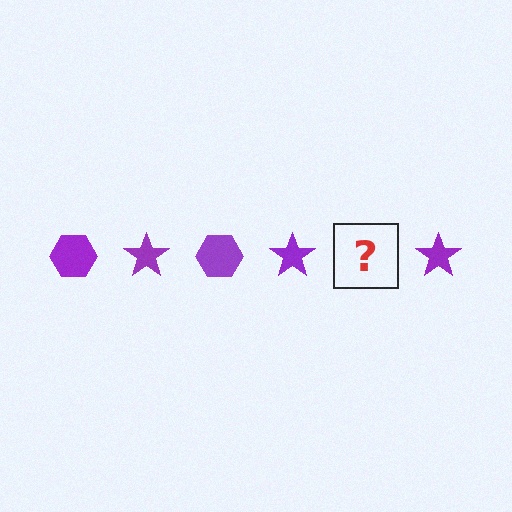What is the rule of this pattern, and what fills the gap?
The rule is that the pattern cycles through hexagon, star shapes in purple. The gap should be filled with a purple hexagon.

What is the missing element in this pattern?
The missing element is a purple hexagon.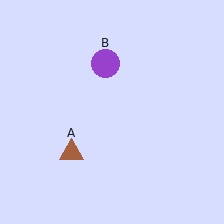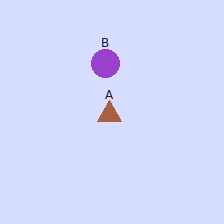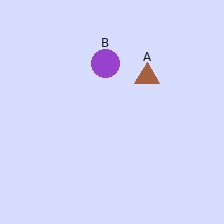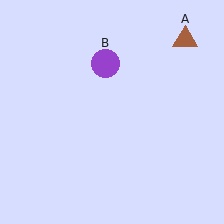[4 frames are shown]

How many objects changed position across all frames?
1 object changed position: brown triangle (object A).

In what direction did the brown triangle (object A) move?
The brown triangle (object A) moved up and to the right.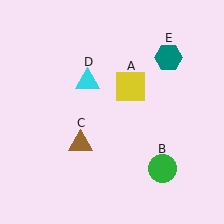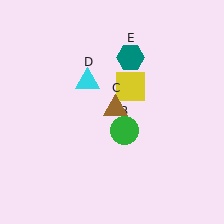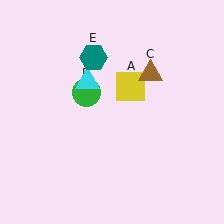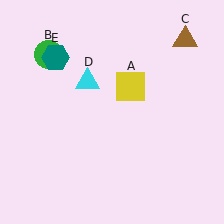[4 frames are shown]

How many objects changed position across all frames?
3 objects changed position: green circle (object B), brown triangle (object C), teal hexagon (object E).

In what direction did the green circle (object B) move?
The green circle (object B) moved up and to the left.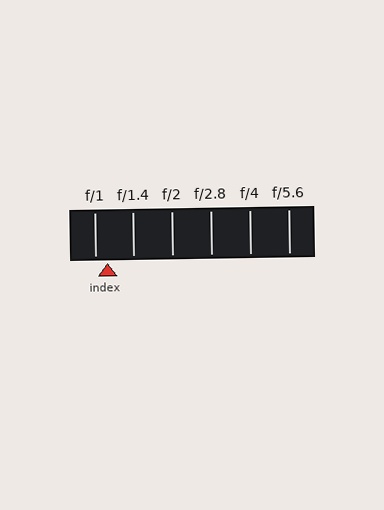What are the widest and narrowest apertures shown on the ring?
The widest aperture shown is f/1 and the narrowest is f/5.6.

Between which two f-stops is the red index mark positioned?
The index mark is between f/1 and f/1.4.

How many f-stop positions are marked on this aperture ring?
There are 6 f-stop positions marked.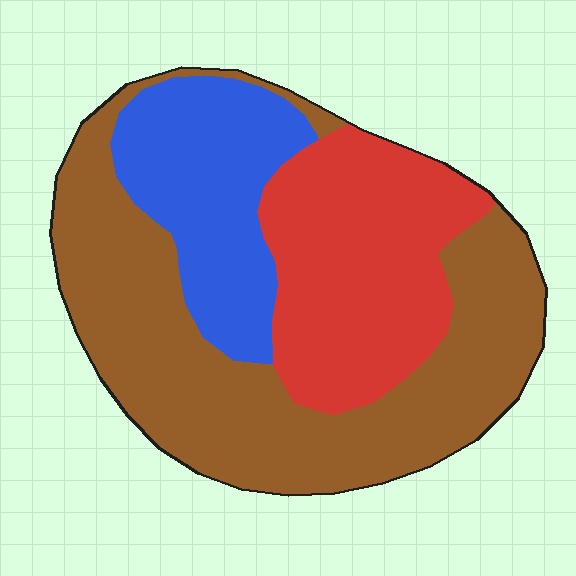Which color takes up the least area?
Blue, at roughly 20%.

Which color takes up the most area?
Brown, at roughly 50%.